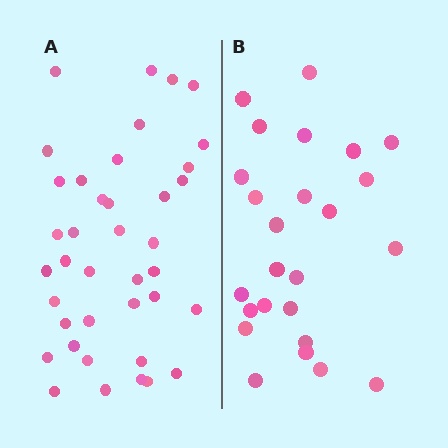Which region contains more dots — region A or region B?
Region A (the left region) has more dots.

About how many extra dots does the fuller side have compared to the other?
Region A has approximately 15 more dots than region B.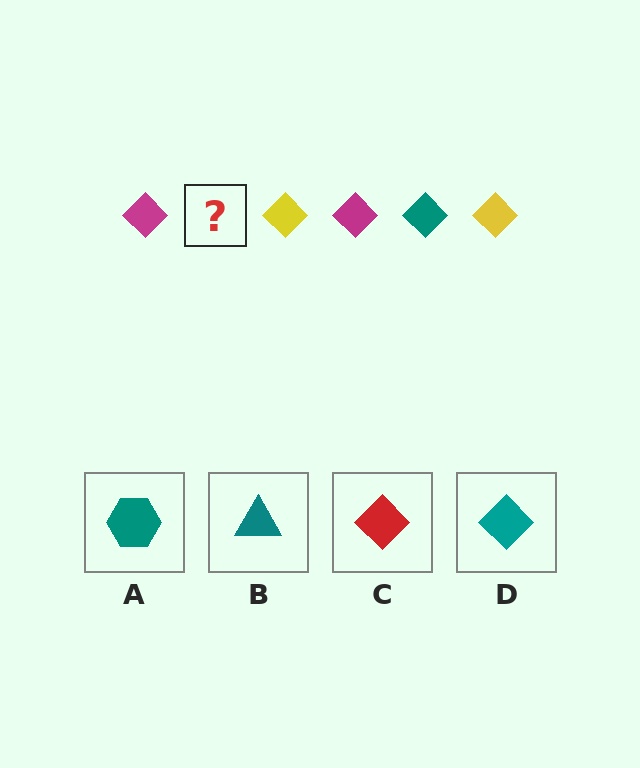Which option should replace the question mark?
Option D.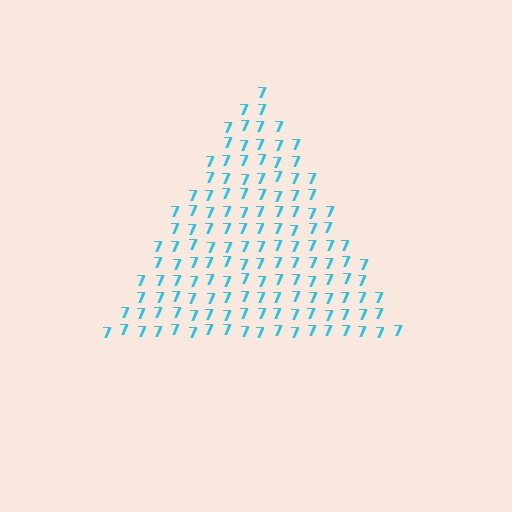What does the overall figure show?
The overall figure shows a triangle.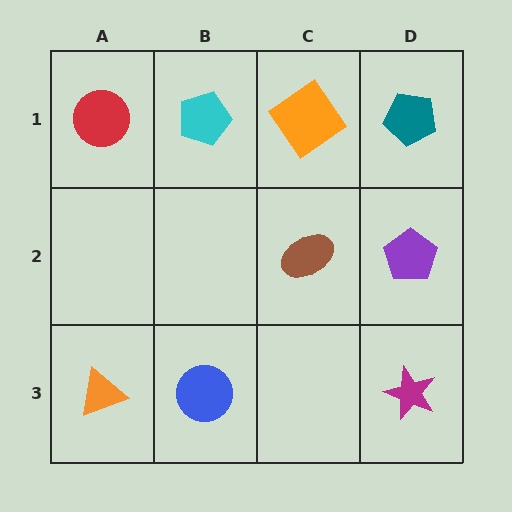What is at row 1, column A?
A red circle.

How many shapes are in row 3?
3 shapes.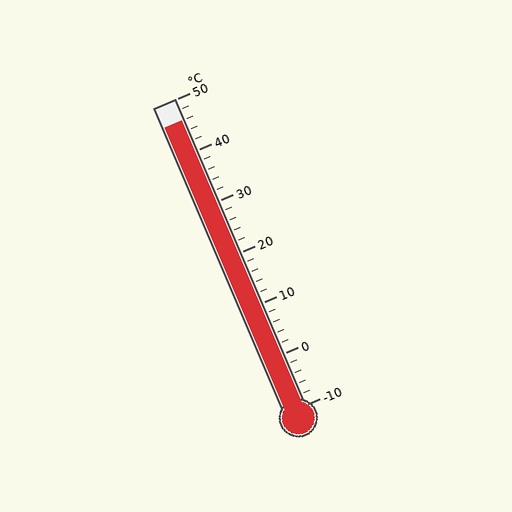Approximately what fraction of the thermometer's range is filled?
The thermometer is filled to approximately 95% of its range.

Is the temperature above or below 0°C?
The temperature is above 0°C.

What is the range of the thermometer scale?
The thermometer scale ranges from -10°C to 50°C.